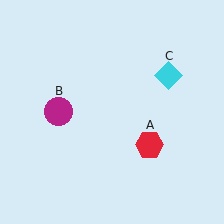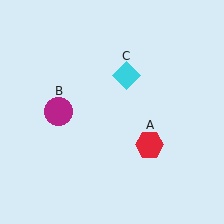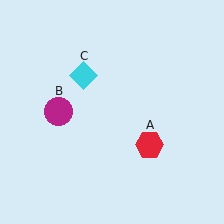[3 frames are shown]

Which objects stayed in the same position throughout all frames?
Red hexagon (object A) and magenta circle (object B) remained stationary.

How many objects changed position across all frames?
1 object changed position: cyan diamond (object C).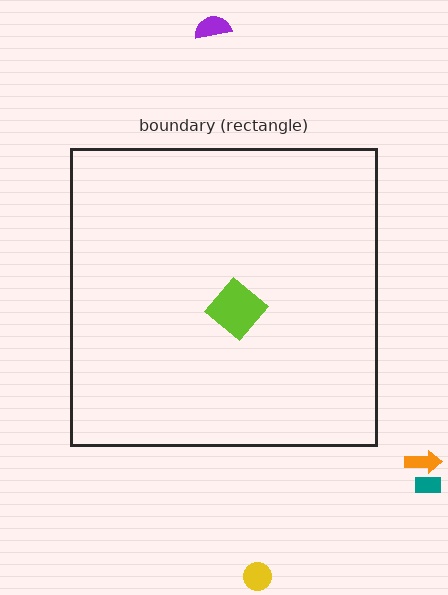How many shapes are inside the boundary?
1 inside, 4 outside.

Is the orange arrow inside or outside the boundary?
Outside.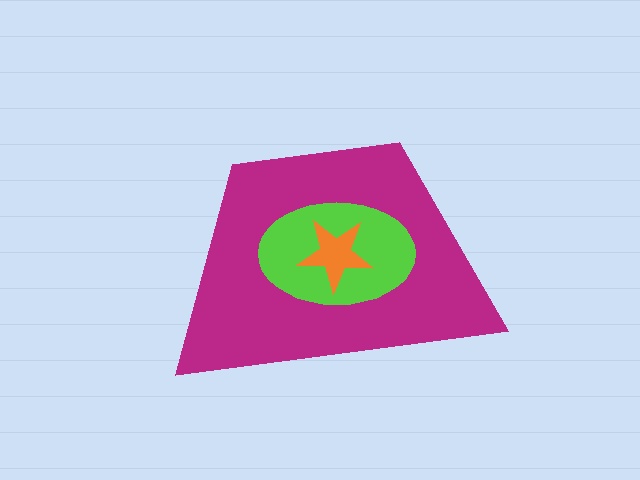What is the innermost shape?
The orange star.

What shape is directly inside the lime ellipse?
The orange star.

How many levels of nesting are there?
3.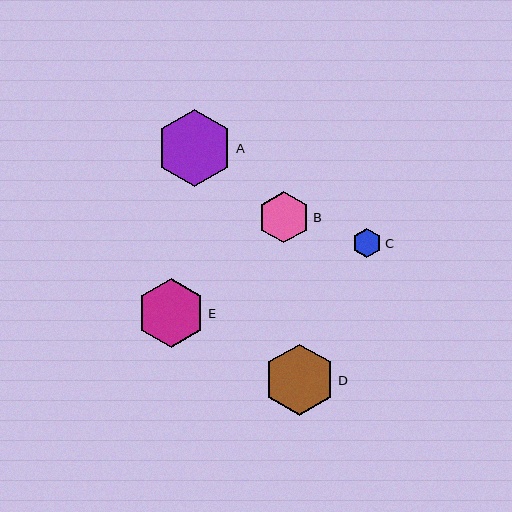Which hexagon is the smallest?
Hexagon C is the smallest with a size of approximately 29 pixels.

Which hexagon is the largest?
Hexagon A is the largest with a size of approximately 77 pixels.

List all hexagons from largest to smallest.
From largest to smallest: A, D, E, B, C.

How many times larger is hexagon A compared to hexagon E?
Hexagon A is approximately 1.1 times the size of hexagon E.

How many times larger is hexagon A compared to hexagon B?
Hexagon A is approximately 1.5 times the size of hexagon B.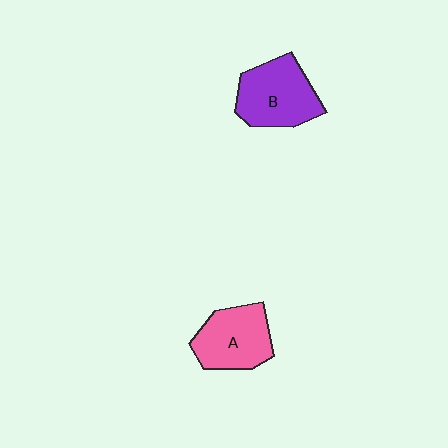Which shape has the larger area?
Shape B (purple).